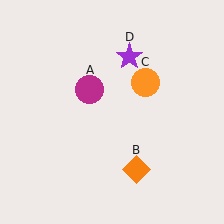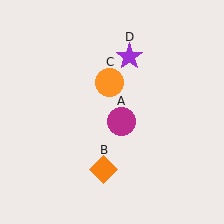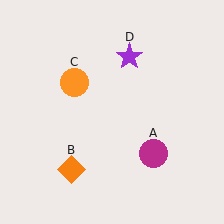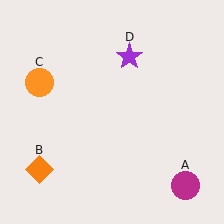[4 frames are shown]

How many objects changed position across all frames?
3 objects changed position: magenta circle (object A), orange diamond (object B), orange circle (object C).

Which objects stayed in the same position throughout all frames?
Purple star (object D) remained stationary.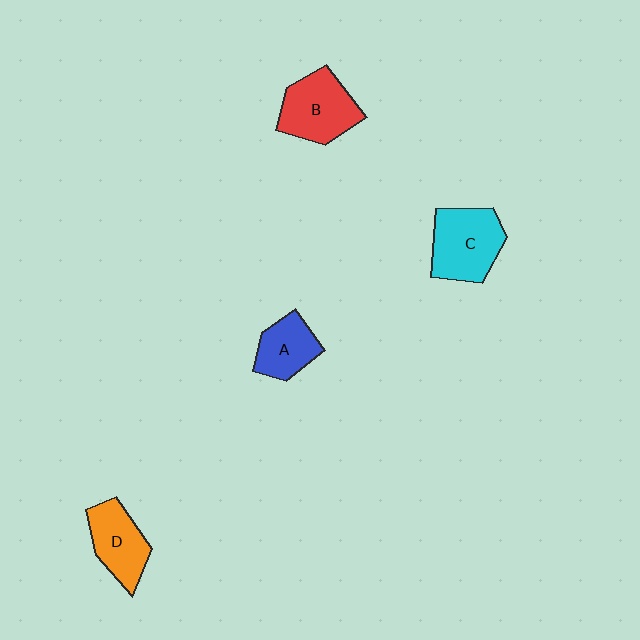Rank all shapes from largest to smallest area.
From largest to smallest: C (cyan), B (red), D (orange), A (blue).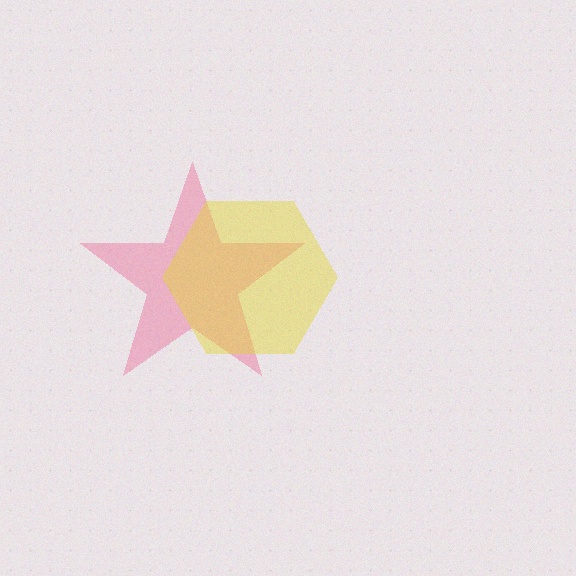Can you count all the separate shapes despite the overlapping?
Yes, there are 2 separate shapes.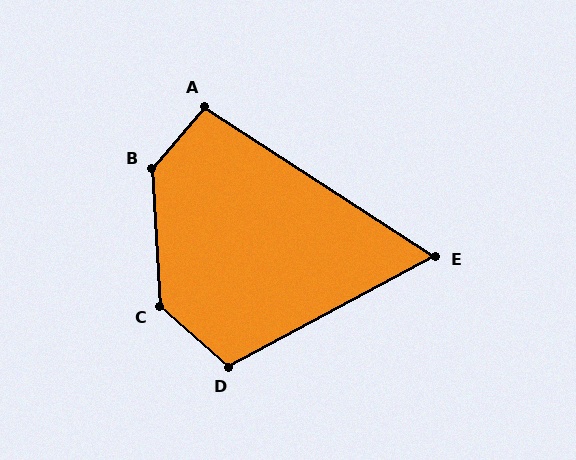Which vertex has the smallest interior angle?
E, at approximately 61 degrees.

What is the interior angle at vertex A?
Approximately 97 degrees (obtuse).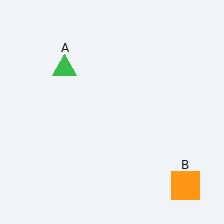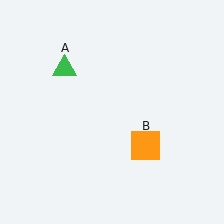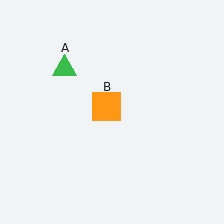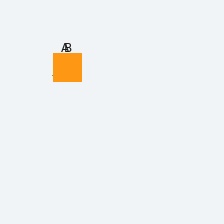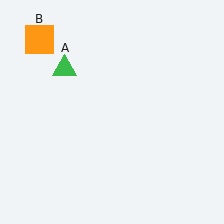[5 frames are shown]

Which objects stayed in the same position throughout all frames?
Green triangle (object A) remained stationary.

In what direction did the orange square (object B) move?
The orange square (object B) moved up and to the left.